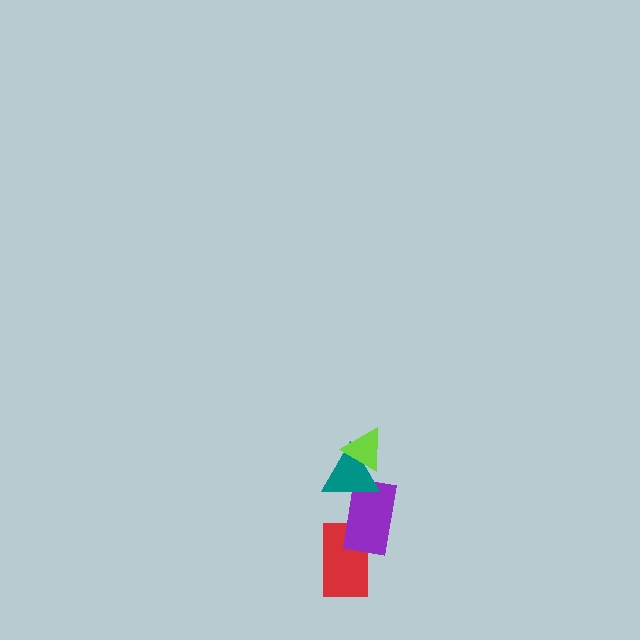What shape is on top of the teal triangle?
The lime triangle is on top of the teal triangle.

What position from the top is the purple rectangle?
The purple rectangle is 3rd from the top.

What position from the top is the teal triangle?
The teal triangle is 2nd from the top.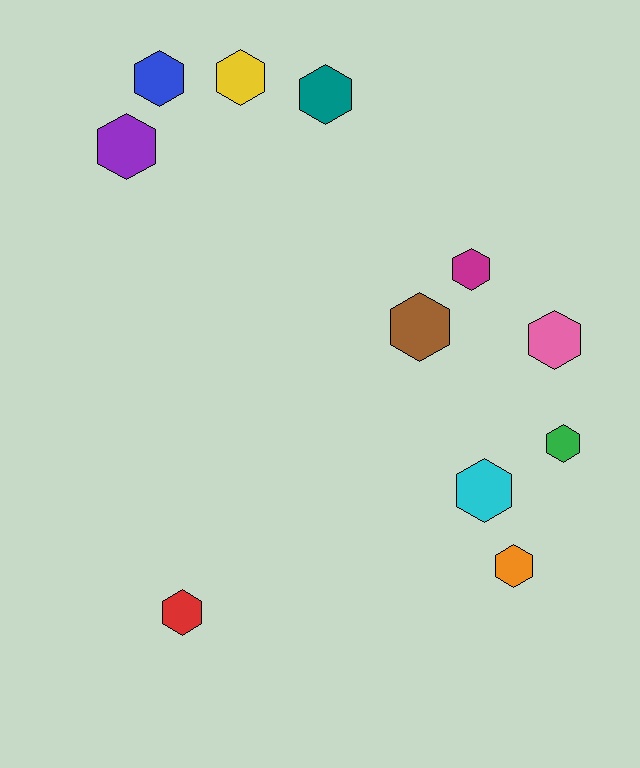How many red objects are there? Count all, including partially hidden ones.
There is 1 red object.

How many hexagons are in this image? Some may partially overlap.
There are 11 hexagons.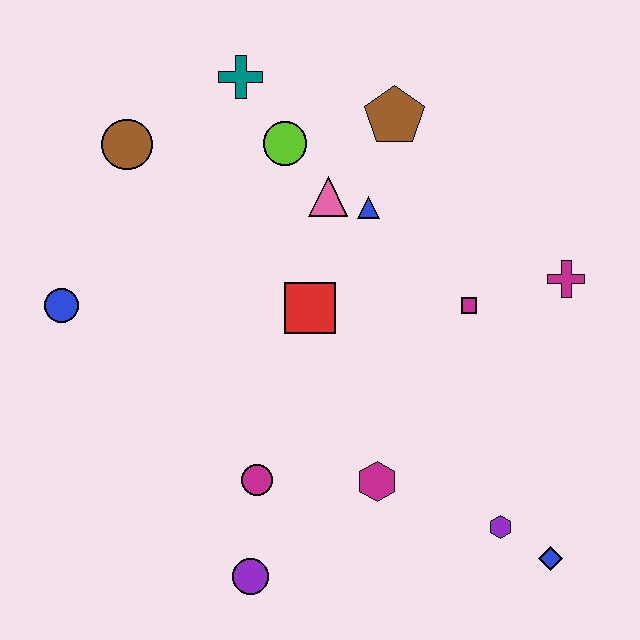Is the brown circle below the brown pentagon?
Yes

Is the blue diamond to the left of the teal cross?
No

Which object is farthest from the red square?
The blue diamond is farthest from the red square.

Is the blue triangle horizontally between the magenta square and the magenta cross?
No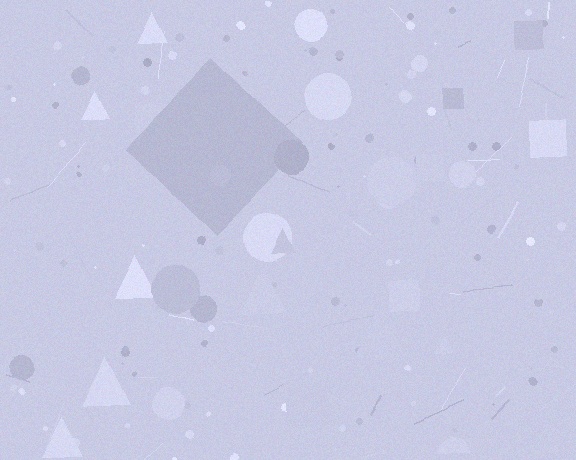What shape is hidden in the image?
A diamond is hidden in the image.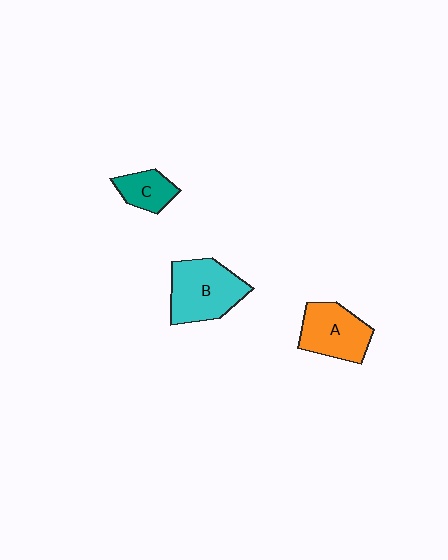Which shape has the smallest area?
Shape C (teal).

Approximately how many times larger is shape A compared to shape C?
Approximately 1.7 times.